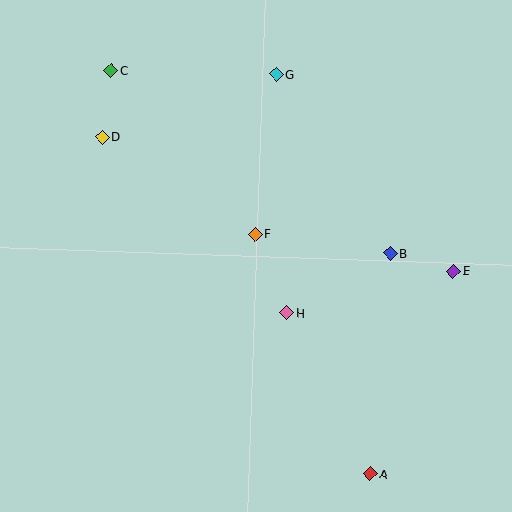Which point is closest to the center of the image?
Point F at (255, 234) is closest to the center.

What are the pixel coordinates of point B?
Point B is at (391, 253).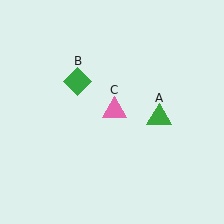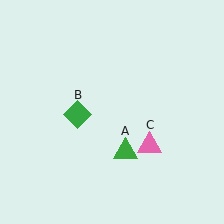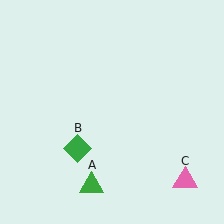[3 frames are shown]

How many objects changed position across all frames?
3 objects changed position: green triangle (object A), green diamond (object B), pink triangle (object C).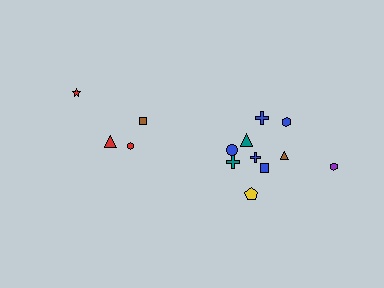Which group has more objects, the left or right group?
The right group.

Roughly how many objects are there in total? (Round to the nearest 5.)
Roughly 15 objects in total.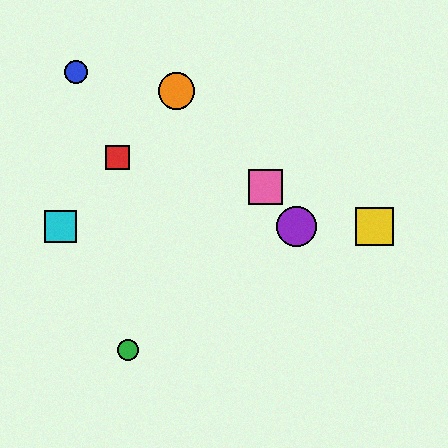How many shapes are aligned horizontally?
3 shapes (the yellow square, the purple circle, the cyan square) are aligned horizontally.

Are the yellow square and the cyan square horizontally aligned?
Yes, both are at y≈227.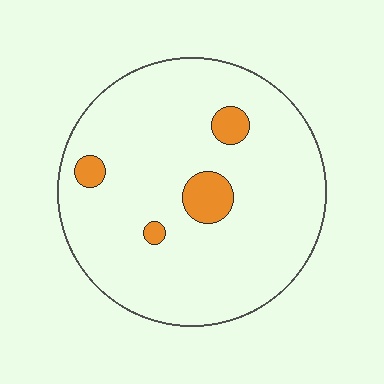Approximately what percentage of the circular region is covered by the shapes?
Approximately 10%.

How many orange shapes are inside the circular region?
4.